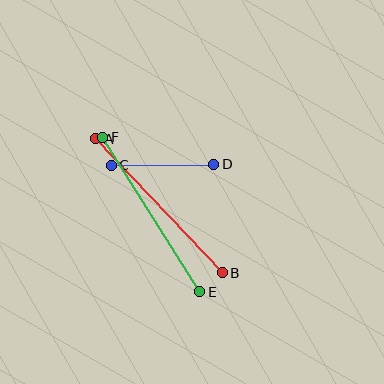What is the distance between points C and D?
The distance is approximately 102 pixels.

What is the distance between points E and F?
The distance is approximately 182 pixels.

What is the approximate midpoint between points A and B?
The midpoint is at approximately (159, 206) pixels.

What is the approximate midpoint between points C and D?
The midpoint is at approximately (163, 165) pixels.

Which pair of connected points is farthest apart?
Points A and B are farthest apart.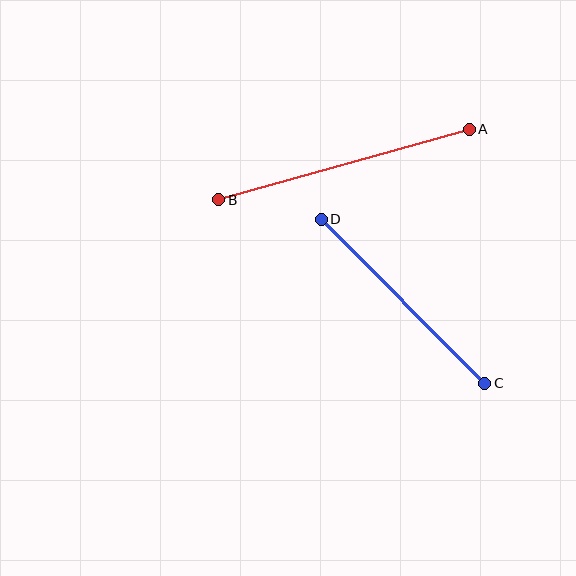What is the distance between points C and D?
The distance is approximately 232 pixels.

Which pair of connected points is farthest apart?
Points A and B are farthest apart.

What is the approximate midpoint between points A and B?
The midpoint is at approximately (344, 164) pixels.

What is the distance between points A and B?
The distance is approximately 260 pixels.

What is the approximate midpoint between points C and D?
The midpoint is at approximately (403, 301) pixels.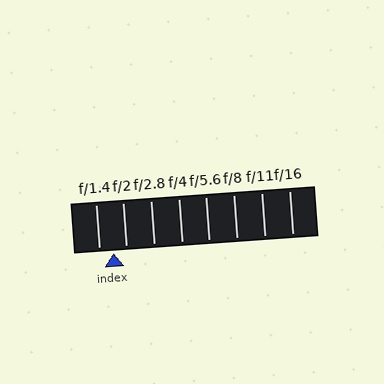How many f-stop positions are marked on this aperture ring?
There are 8 f-stop positions marked.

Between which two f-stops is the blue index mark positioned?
The index mark is between f/1.4 and f/2.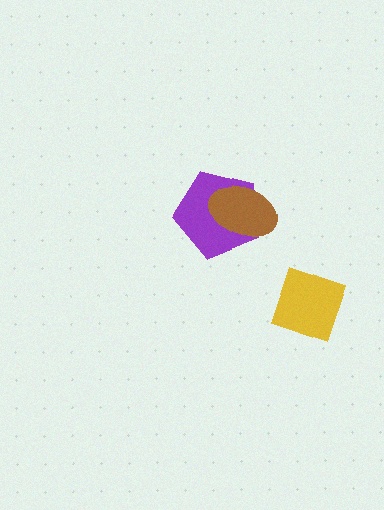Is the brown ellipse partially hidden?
No, no other shape covers it.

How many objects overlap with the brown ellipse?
1 object overlaps with the brown ellipse.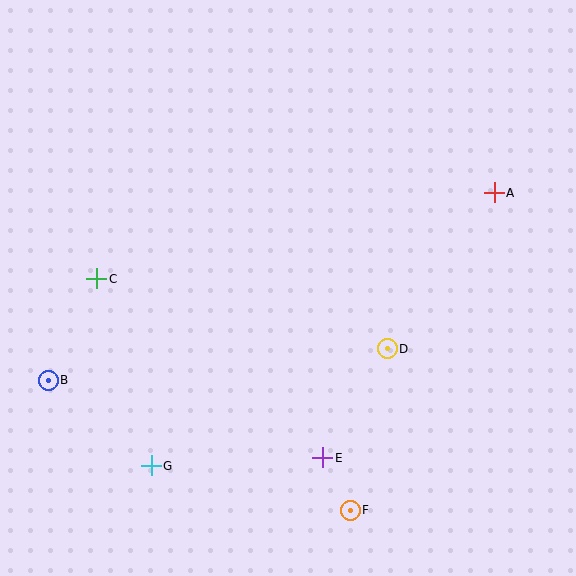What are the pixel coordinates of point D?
Point D is at (387, 349).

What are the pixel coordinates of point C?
Point C is at (97, 279).